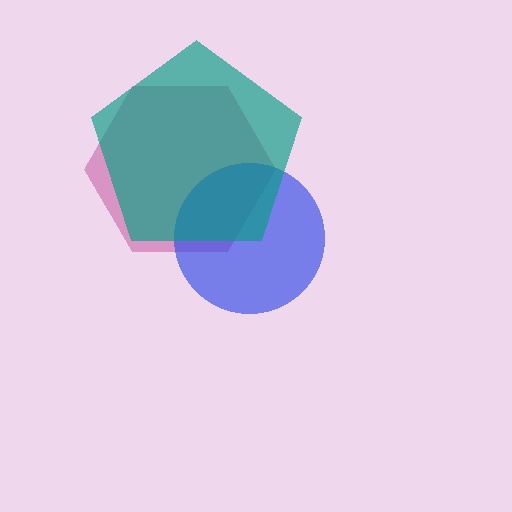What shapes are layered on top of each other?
The layered shapes are: a magenta hexagon, a blue circle, a teal pentagon.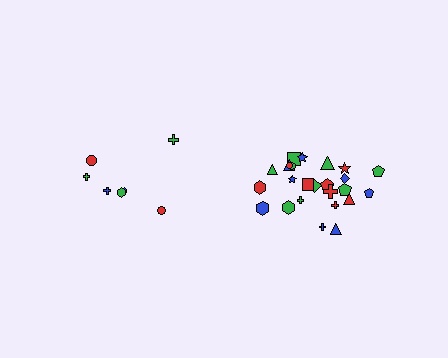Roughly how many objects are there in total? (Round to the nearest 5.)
Roughly 30 objects in total.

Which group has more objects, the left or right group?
The right group.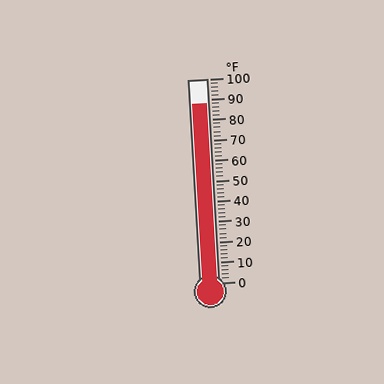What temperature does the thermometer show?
The thermometer shows approximately 88°F.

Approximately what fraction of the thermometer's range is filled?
The thermometer is filled to approximately 90% of its range.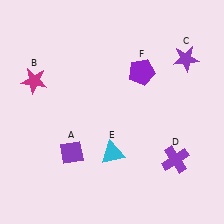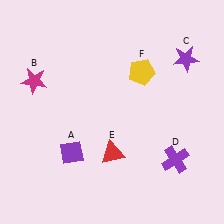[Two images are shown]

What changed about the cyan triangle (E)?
In Image 1, E is cyan. In Image 2, it changed to red.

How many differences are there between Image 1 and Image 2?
There are 2 differences between the two images.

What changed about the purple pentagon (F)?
In Image 1, F is purple. In Image 2, it changed to yellow.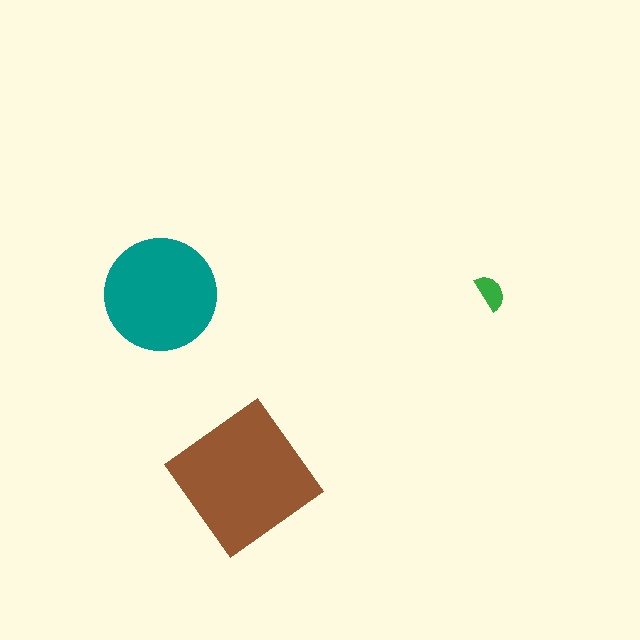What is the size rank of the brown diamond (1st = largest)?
1st.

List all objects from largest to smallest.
The brown diamond, the teal circle, the green semicircle.